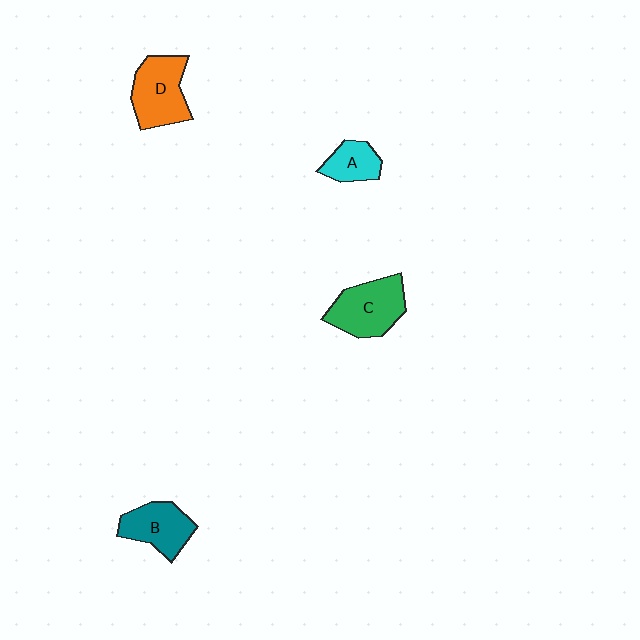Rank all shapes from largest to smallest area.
From largest to smallest: C (green), D (orange), B (teal), A (cyan).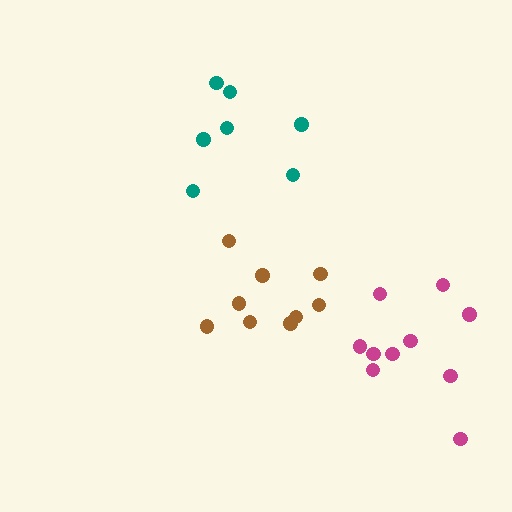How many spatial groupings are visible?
There are 3 spatial groupings.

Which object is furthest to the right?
The magenta cluster is rightmost.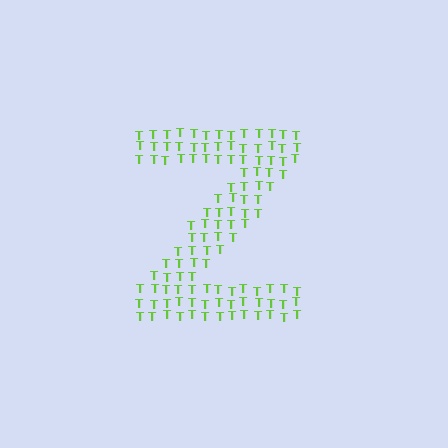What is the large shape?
The large shape is the letter Z.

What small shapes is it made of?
It is made of small letter T's.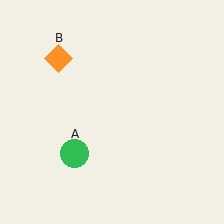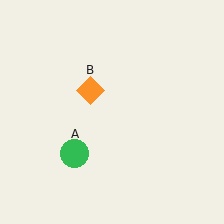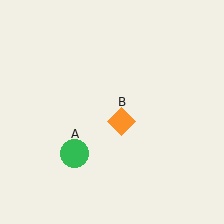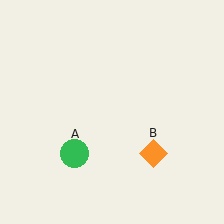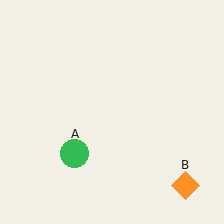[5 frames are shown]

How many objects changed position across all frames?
1 object changed position: orange diamond (object B).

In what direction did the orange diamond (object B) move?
The orange diamond (object B) moved down and to the right.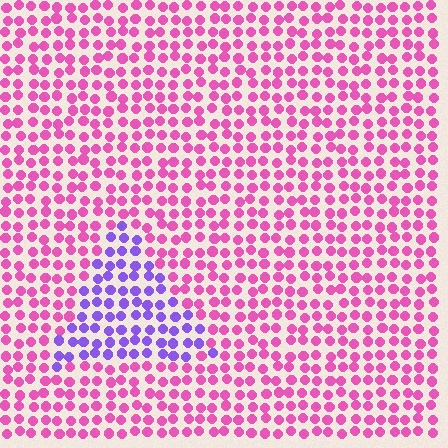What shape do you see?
I see a triangle.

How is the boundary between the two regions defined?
The boundary is defined purely by a slight shift in hue (about 57 degrees). Spacing, size, and orientation are identical on both sides.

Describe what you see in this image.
The image is filled with small pink elements in a uniform arrangement. A triangle-shaped region is visible where the elements are tinted to a slightly different hue, forming a subtle color boundary.